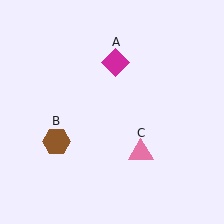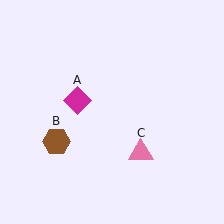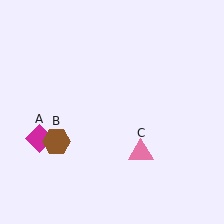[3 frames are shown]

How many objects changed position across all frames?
1 object changed position: magenta diamond (object A).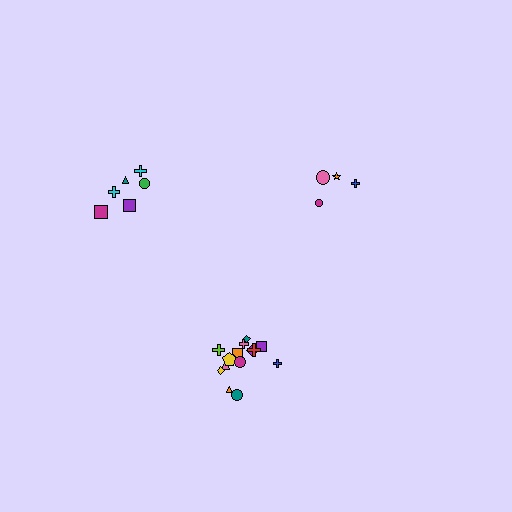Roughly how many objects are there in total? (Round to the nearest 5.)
Roughly 25 objects in total.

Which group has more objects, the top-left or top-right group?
The top-left group.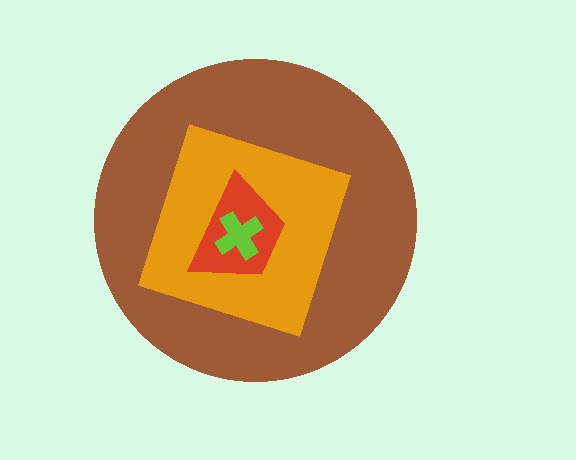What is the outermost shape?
The brown circle.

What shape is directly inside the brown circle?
The orange square.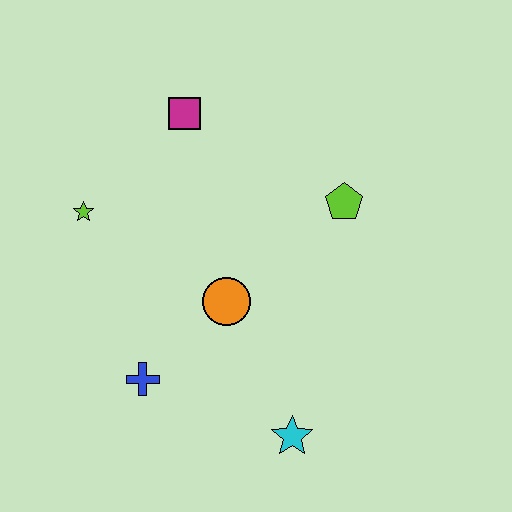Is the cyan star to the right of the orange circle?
Yes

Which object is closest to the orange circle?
The blue cross is closest to the orange circle.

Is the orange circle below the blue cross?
No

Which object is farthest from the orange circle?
The magenta square is farthest from the orange circle.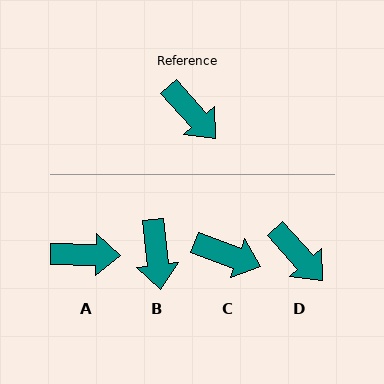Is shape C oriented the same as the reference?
No, it is off by about 28 degrees.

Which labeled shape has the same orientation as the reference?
D.